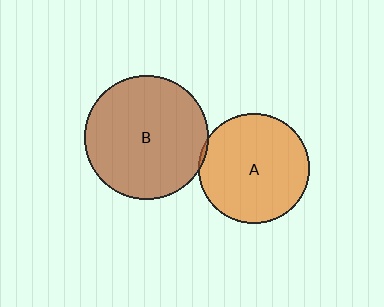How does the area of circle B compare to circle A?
Approximately 1.3 times.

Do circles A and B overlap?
Yes.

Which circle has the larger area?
Circle B (brown).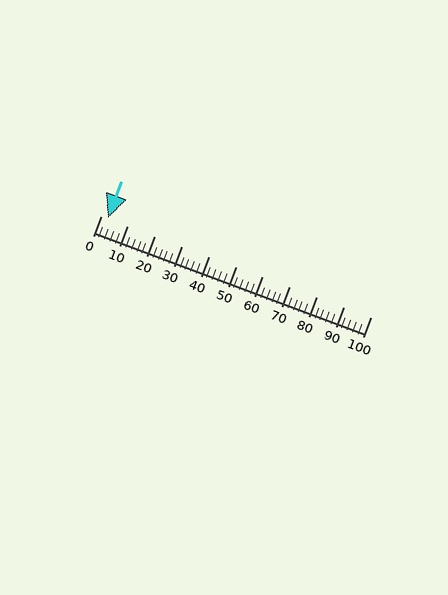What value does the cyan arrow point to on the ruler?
The cyan arrow points to approximately 3.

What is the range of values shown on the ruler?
The ruler shows values from 0 to 100.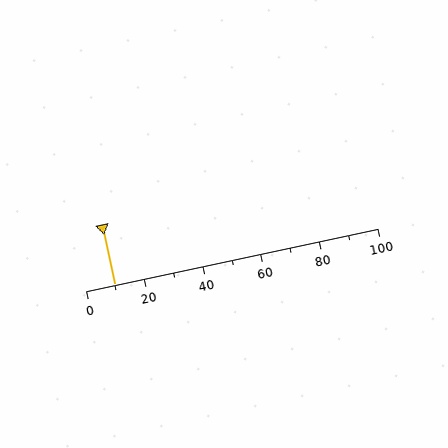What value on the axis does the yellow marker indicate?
The marker indicates approximately 10.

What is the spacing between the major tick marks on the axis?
The major ticks are spaced 20 apart.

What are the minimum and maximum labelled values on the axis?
The axis runs from 0 to 100.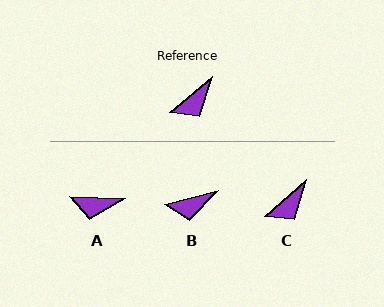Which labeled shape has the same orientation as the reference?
C.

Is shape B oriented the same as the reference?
No, it is off by about 27 degrees.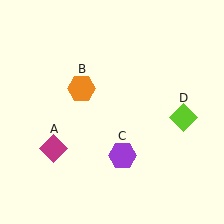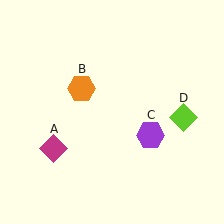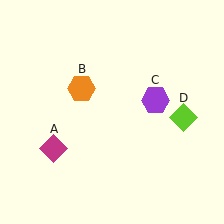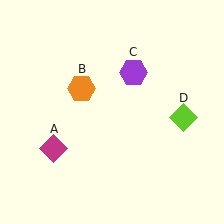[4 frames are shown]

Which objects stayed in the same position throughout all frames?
Magenta diamond (object A) and orange hexagon (object B) and lime diamond (object D) remained stationary.